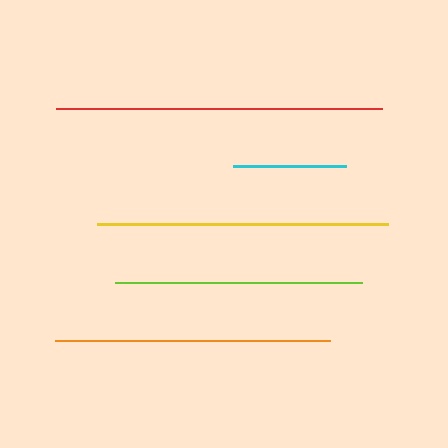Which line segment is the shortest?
The cyan line is the shortest at approximately 113 pixels.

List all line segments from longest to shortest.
From longest to shortest: red, yellow, orange, lime, cyan.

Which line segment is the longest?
The red line is the longest at approximately 326 pixels.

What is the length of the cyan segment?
The cyan segment is approximately 113 pixels long.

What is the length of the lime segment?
The lime segment is approximately 246 pixels long.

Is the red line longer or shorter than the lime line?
The red line is longer than the lime line.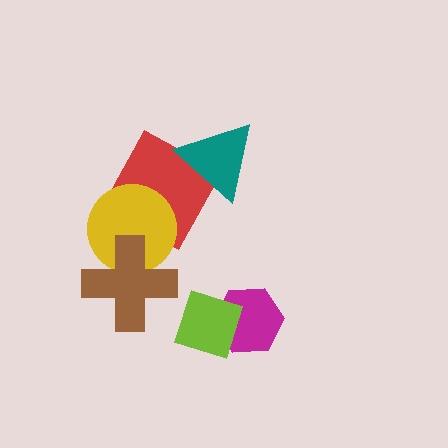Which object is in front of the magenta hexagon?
The lime diamond is in front of the magenta hexagon.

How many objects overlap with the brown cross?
1 object overlaps with the brown cross.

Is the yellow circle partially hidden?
Yes, it is partially covered by another shape.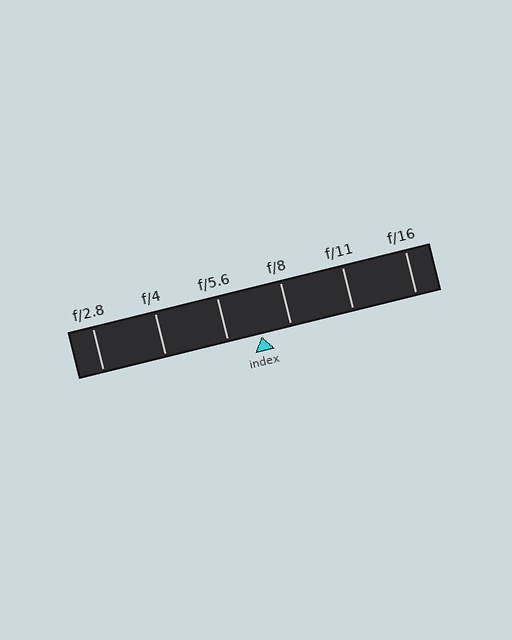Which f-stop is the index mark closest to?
The index mark is closest to f/8.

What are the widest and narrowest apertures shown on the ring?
The widest aperture shown is f/2.8 and the narrowest is f/16.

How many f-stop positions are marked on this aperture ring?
There are 6 f-stop positions marked.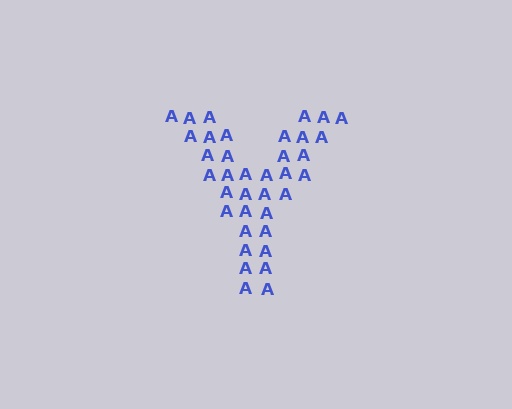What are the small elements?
The small elements are letter A's.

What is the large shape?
The large shape is the letter Y.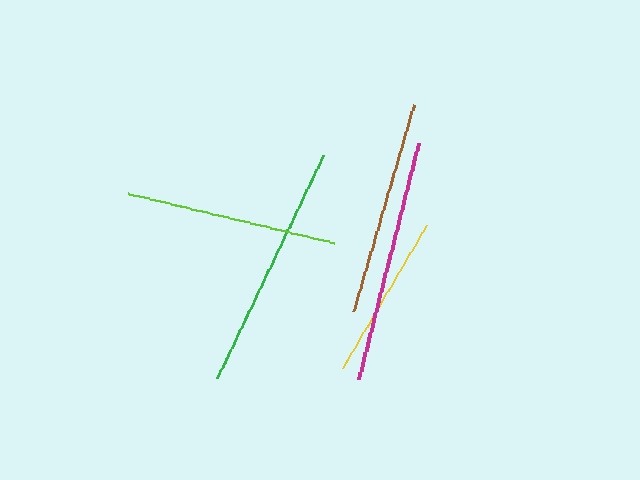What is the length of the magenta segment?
The magenta segment is approximately 243 pixels long.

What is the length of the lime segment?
The lime segment is approximately 212 pixels long.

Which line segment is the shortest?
The yellow line is the shortest at approximately 166 pixels.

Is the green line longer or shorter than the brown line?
The green line is longer than the brown line.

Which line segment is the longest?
The green line is the longest at approximately 247 pixels.